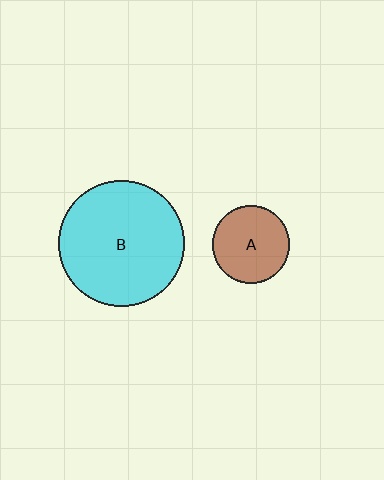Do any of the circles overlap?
No, none of the circles overlap.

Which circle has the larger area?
Circle B (cyan).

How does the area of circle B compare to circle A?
Approximately 2.6 times.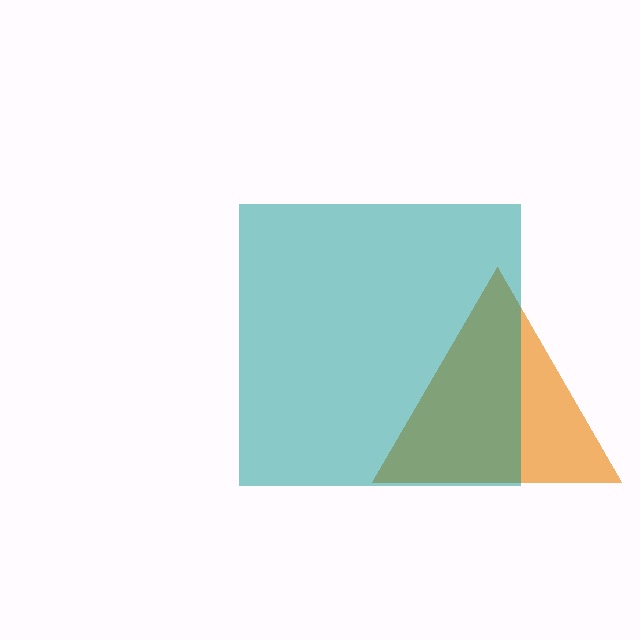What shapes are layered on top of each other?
The layered shapes are: an orange triangle, a teal square.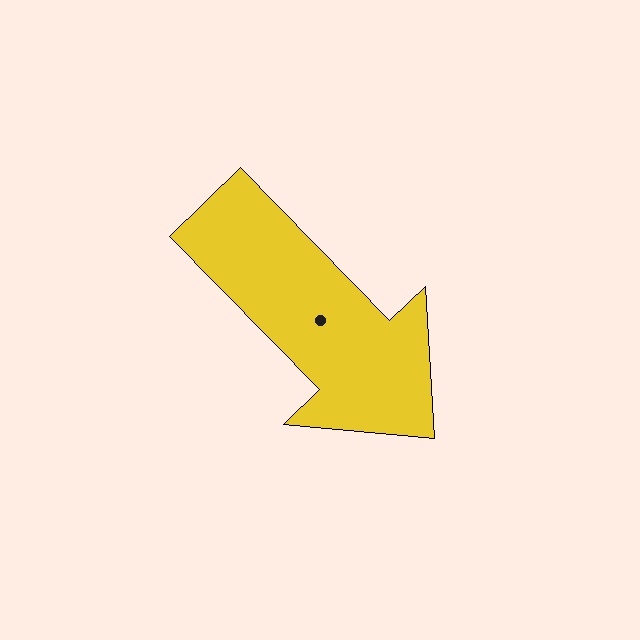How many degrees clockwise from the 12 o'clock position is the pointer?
Approximately 136 degrees.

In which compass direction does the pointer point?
Southeast.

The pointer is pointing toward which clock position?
Roughly 5 o'clock.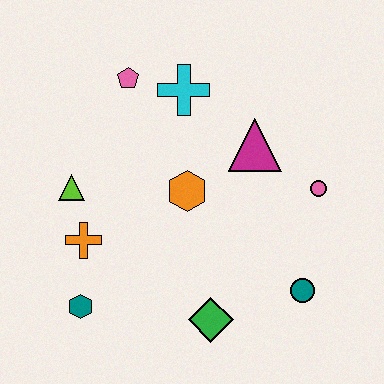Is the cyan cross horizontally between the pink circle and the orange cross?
Yes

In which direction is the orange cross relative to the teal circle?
The orange cross is to the left of the teal circle.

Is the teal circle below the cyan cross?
Yes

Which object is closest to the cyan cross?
The pink pentagon is closest to the cyan cross.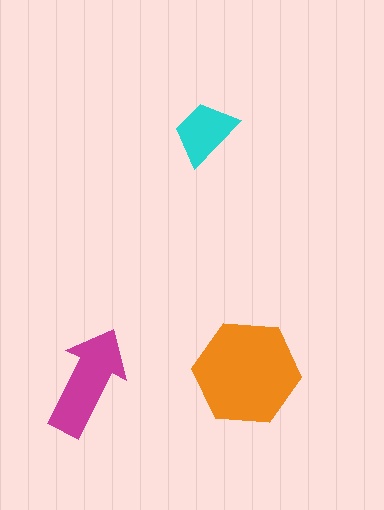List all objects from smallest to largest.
The cyan trapezoid, the magenta arrow, the orange hexagon.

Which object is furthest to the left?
The magenta arrow is leftmost.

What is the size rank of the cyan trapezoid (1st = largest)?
3rd.